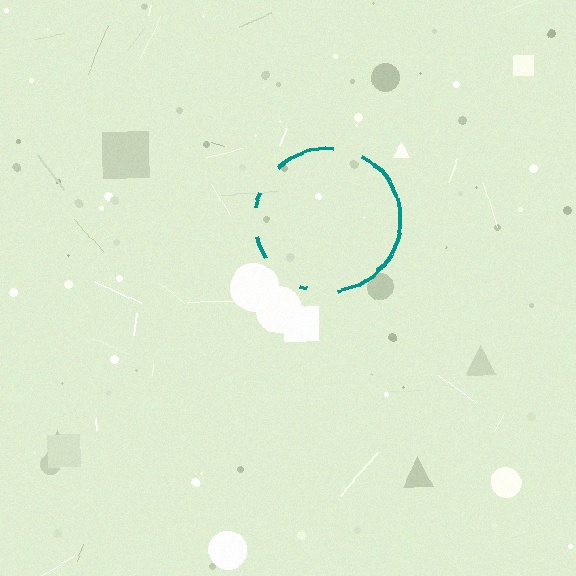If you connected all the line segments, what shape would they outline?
They would outline a circle.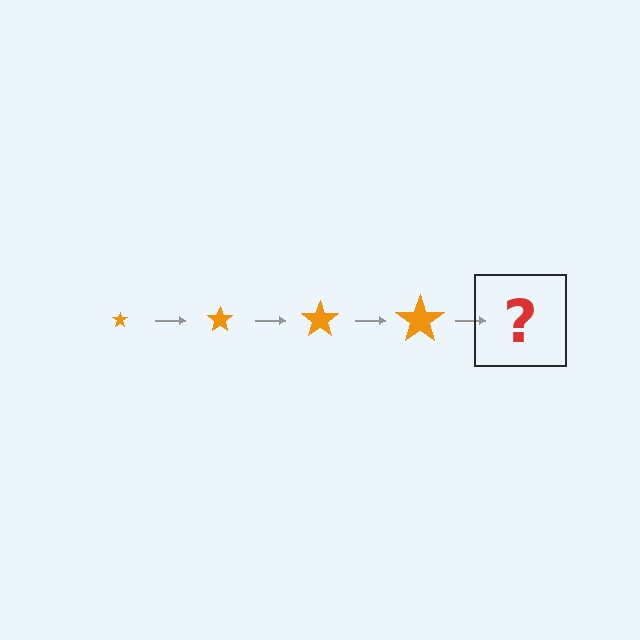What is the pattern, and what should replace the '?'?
The pattern is that the star gets progressively larger each step. The '?' should be an orange star, larger than the previous one.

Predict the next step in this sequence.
The next step is an orange star, larger than the previous one.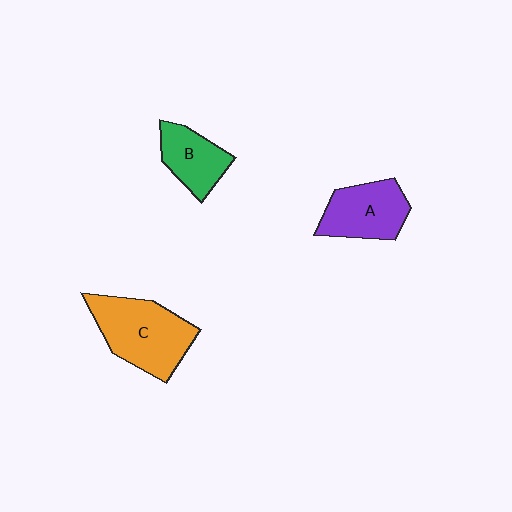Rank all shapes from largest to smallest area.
From largest to smallest: C (orange), A (purple), B (green).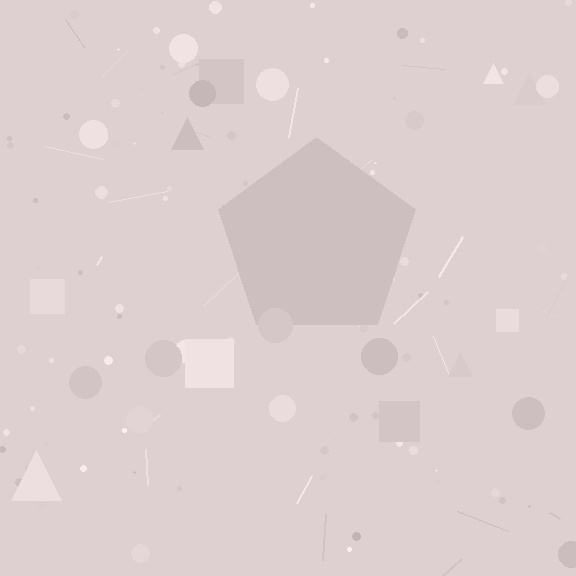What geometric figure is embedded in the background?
A pentagon is embedded in the background.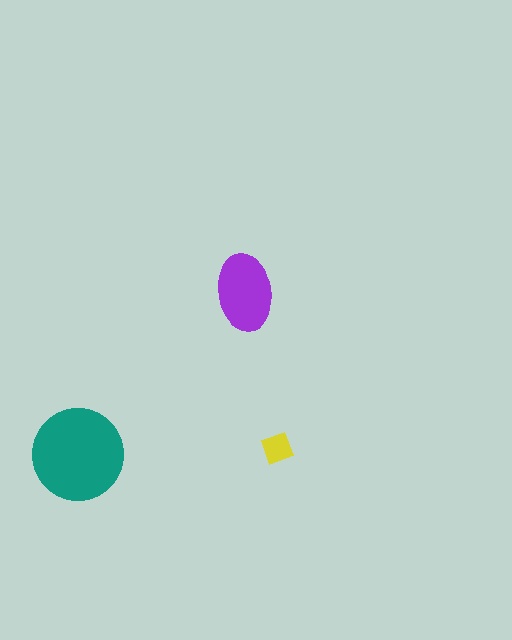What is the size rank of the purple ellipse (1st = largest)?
2nd.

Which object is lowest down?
The teal circle is bottommost.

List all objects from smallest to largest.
The yellow diamond, the purple ellipse, the teal circle.